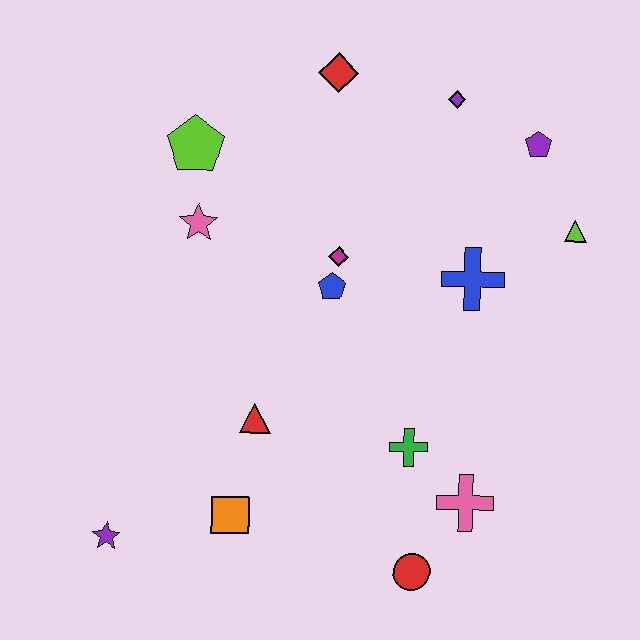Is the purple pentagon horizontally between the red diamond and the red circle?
No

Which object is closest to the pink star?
The lime pentagon is closest to the pink star.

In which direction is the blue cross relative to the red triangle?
The blue cross is to the right of the red triangle.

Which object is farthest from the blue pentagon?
The purple star is farthest from the blue pentagon.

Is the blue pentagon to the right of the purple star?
Yes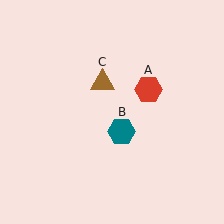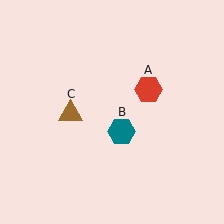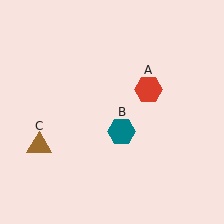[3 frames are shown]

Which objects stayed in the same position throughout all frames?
Red hexagon (object A) and teal hexagon (object B) remained stationary.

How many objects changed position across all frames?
1 object changed position: brown triangle (object C).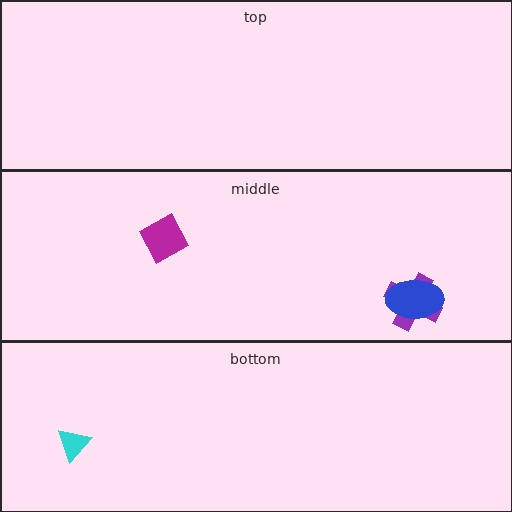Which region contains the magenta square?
The middle region.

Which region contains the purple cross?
The middle region.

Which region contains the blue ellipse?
The middle region.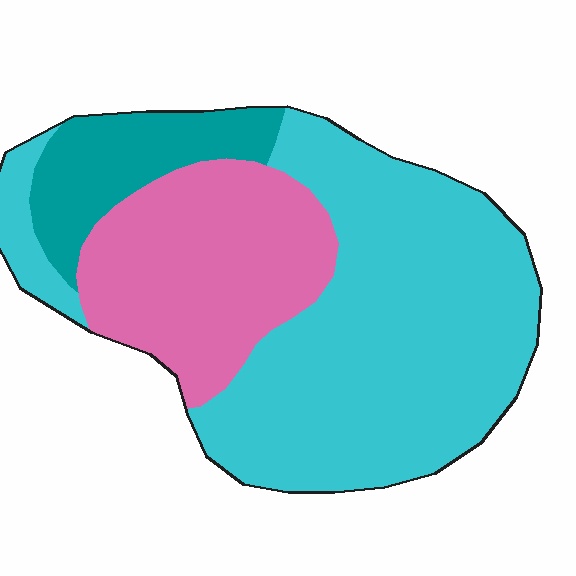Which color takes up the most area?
Cyan, at roughly 60%.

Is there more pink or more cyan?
Cyan.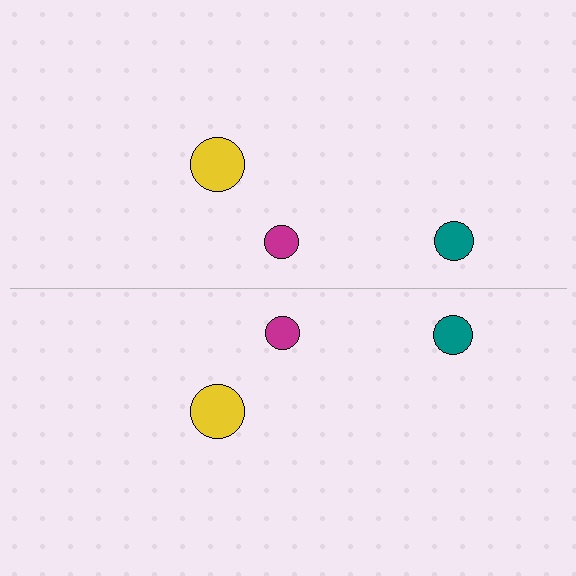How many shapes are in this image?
There are 6 shapes in this image.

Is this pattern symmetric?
Yes, this pattern has bilateral (reflection) symmetry.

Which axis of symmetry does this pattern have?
The pattern has a horizontal axis of symmetry running through the center of the image.